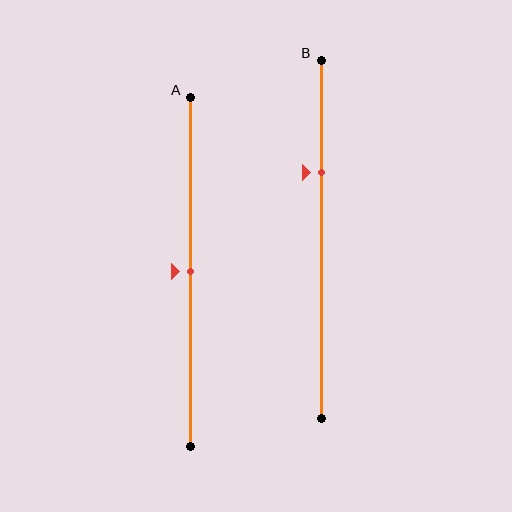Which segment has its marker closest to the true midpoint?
Segment A has its marker closest to the true midpoint.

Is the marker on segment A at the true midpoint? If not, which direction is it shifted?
Yes, the marker on segment A is at the true midpoint.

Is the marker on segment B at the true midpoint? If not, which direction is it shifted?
No, the marker on segment B is shifted upward by about 19% of the segment length.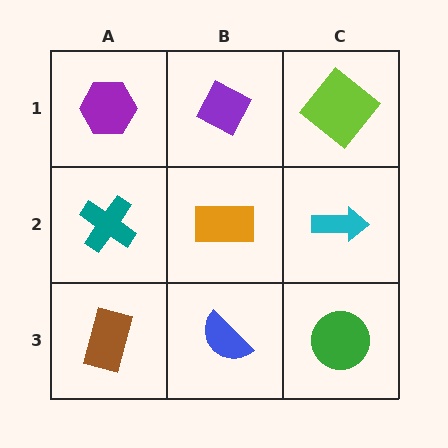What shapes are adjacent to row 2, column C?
A lime diamond (row 1, column C), a green circle (row 3, column C), an orange rectangle (row 2, column B).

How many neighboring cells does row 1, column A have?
2.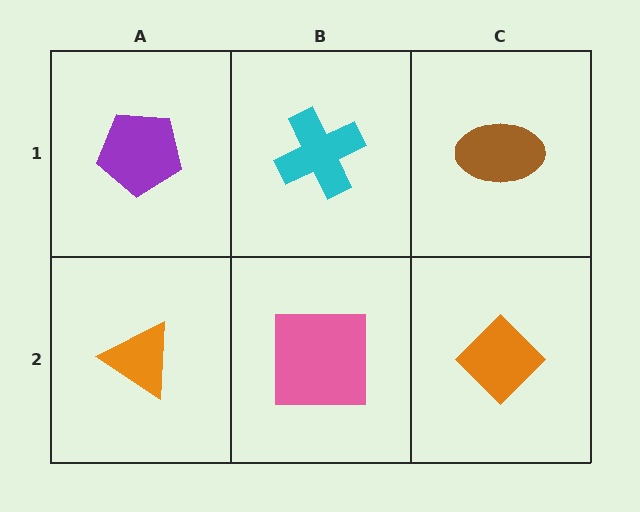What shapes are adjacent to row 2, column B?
A cyan cross (row 1, column B), an orange triangle (row 2, column A), an orange diamond (row 2, column C).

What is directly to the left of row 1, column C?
A cyan cross.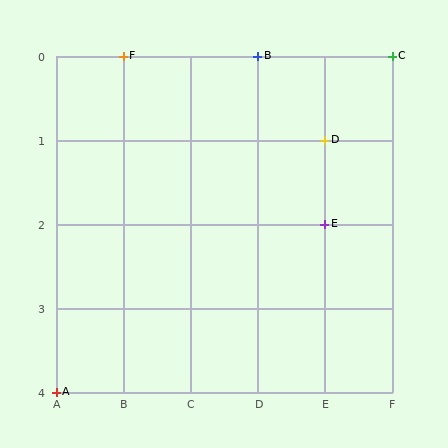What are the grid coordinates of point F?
Point F is at grid coordinates (B, 0).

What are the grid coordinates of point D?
Point D is at grid coordinates (E, 1).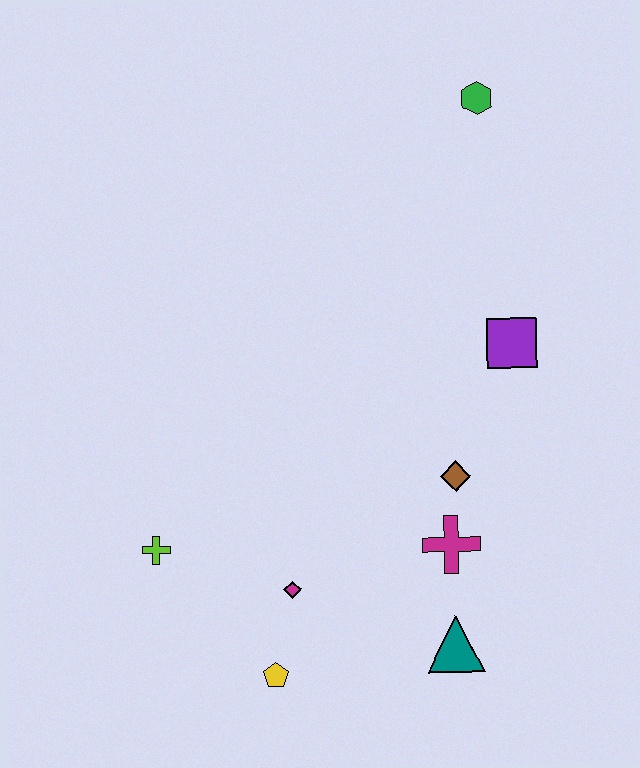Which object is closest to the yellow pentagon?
The magenta diamond is closest to the yellow pentagon.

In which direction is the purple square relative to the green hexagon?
The purple square is below the green hexagon.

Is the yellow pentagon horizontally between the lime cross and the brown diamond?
Yes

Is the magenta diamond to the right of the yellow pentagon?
Yes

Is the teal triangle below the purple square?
Yes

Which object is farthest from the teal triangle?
The green hexagon is farthest from the teal triangle.